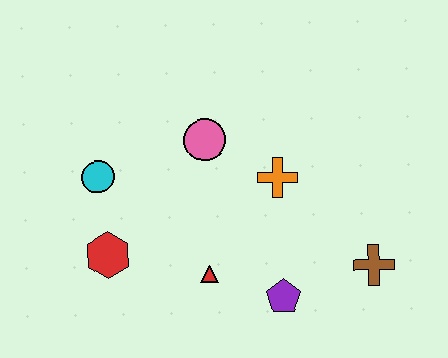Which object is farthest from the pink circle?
The brown cross is farthest from the pink circle.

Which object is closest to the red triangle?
The purple pentagon is closest to the red triangle.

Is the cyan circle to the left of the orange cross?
Yes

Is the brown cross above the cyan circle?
No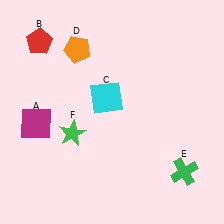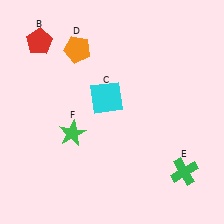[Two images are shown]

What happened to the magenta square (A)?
The magenta square (A) was removed in Image 2. It was in the bottom-left area of Image 1.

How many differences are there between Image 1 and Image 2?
There is 1 difference between the two images.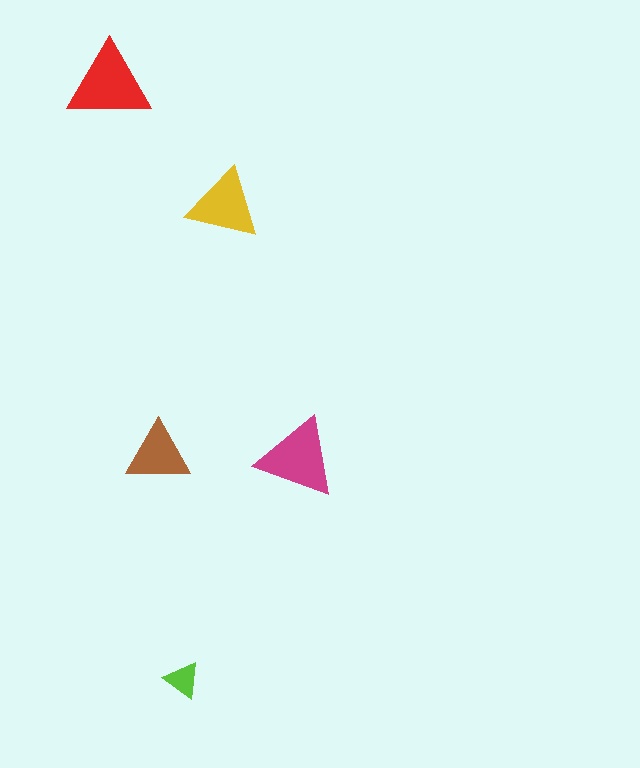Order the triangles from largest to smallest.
the red one, the magenta one, the yellow one, the brown one, the lime one.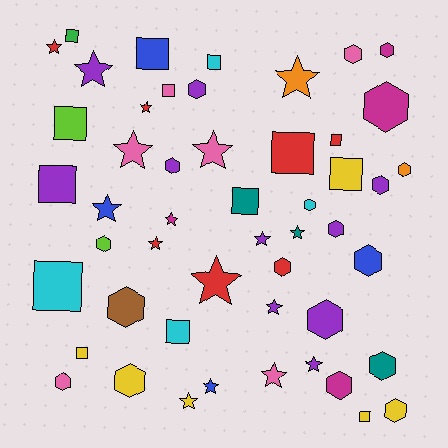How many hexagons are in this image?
There are 19 hexagons.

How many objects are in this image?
There are 50 objects.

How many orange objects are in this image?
There are 2 orange objects.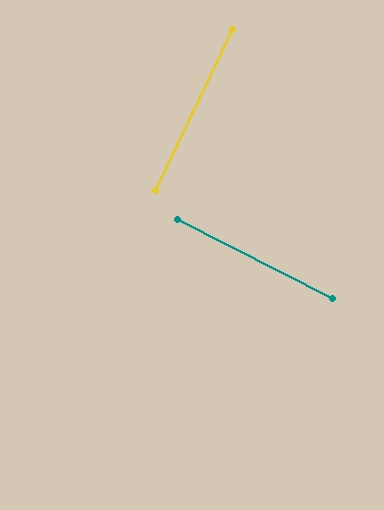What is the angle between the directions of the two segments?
Approximately 89 degrees.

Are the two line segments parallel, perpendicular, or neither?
Perpendicular — they meet at approximately 89°.